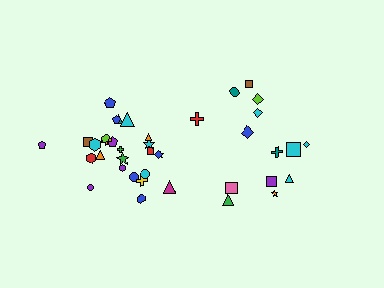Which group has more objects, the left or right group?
The left group.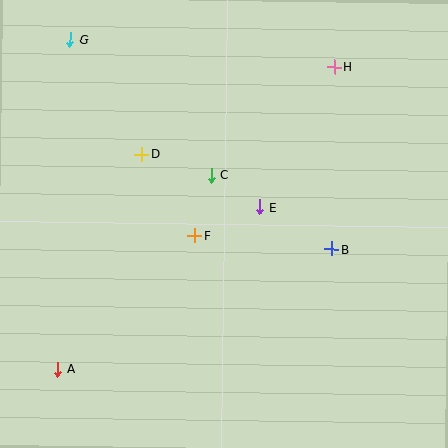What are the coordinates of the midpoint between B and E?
The midpoint between B and E is at (296, 228).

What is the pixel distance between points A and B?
The distance between A and B is 299 pixels.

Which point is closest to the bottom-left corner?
Point A is closest to the bottom-left corner.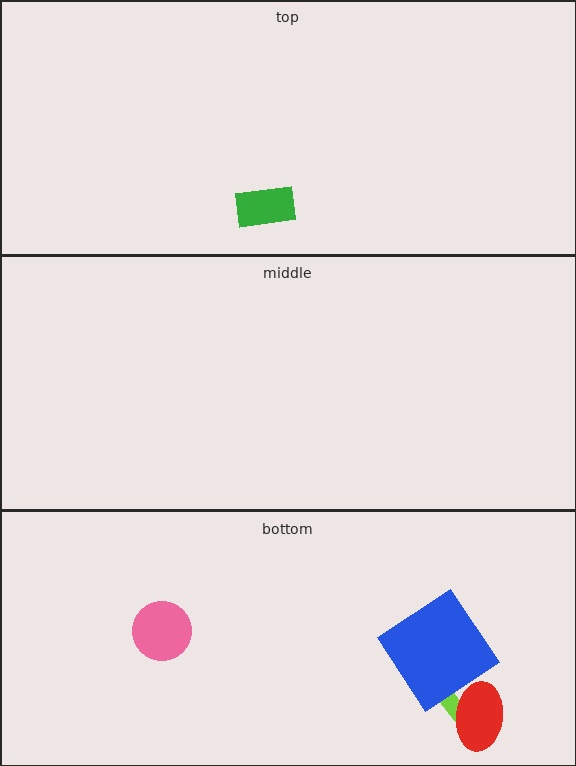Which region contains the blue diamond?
The bottom region.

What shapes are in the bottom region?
The lime arrow, the pink circle, the blue diamond, the red ellipse.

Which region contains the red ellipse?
The bottom region.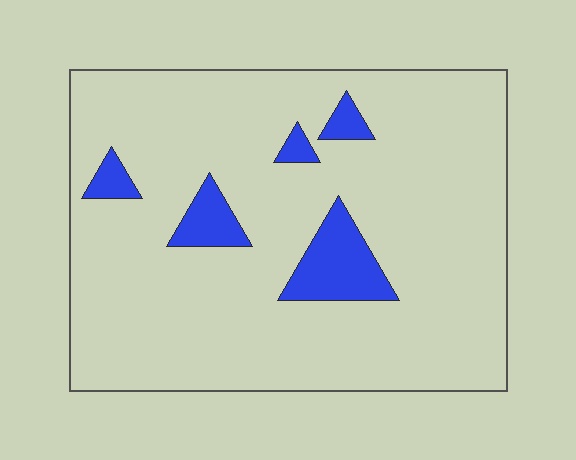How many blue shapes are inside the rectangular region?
5.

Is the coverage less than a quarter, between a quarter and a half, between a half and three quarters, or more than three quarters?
Less than a quarter.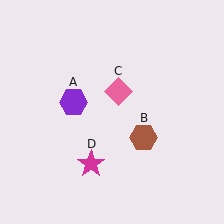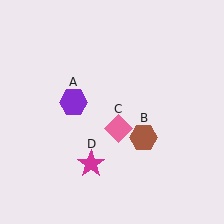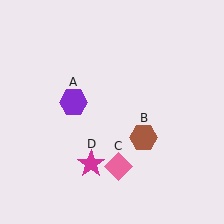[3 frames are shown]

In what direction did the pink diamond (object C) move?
The pink diamond (object C) moved down.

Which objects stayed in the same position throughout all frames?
Purple hexagon (object A) and brown hexagon (object B) and magenta star (object D) remained stationary.